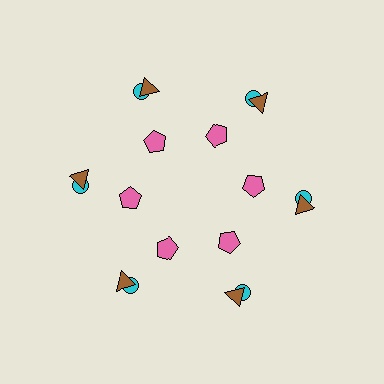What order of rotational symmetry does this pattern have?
This pattern has 6-fold rotational symmetry.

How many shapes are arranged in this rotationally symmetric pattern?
There are 18 shapes, arranged in 6 groups of 3.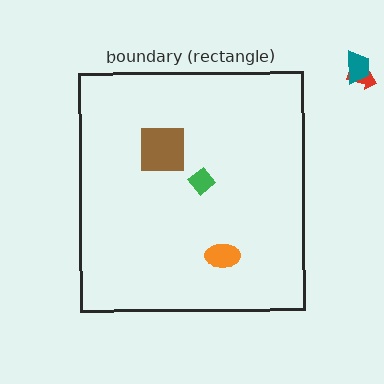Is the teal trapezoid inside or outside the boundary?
Outside.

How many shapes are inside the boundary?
3 inside, 2 outside.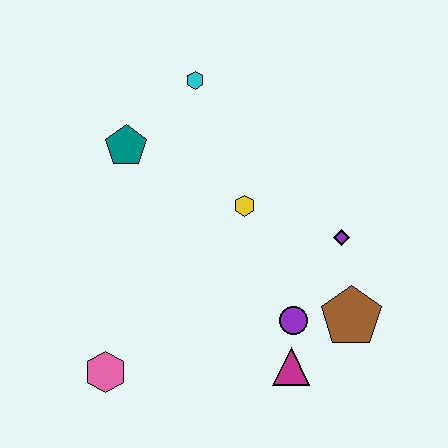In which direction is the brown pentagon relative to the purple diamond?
The brown pentagon is below the purple diamond.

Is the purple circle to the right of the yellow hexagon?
Yes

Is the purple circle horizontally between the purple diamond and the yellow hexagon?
Yes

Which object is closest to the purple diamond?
The brown pentagon is closest to the purple diamond.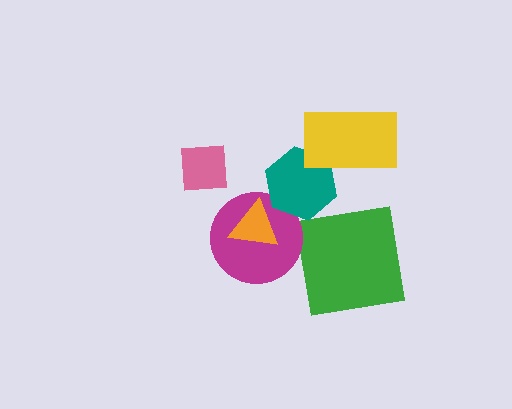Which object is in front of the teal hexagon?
The yellow rectangle is in front of the teal hexagon.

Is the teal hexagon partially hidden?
Yes, it is partially covered by another shape.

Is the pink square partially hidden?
No, no other shape covers it.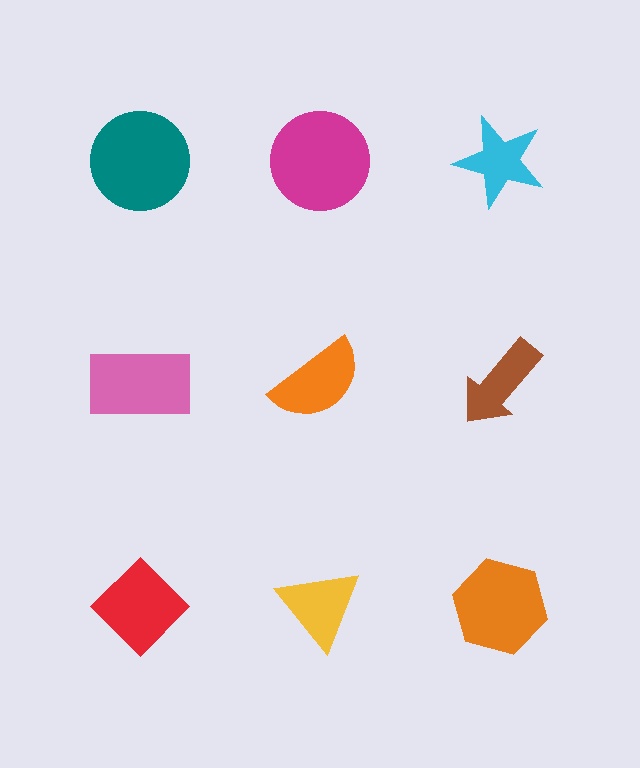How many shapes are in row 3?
3 shapes.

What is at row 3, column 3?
An orange hexagon.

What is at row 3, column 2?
A yellow triangle.